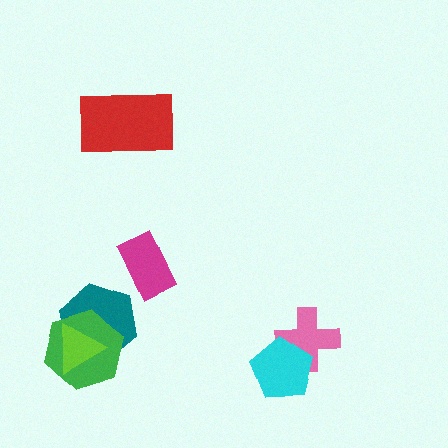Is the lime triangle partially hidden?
No, no other shape covers it.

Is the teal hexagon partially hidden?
Yes, it is partially covered by another shape.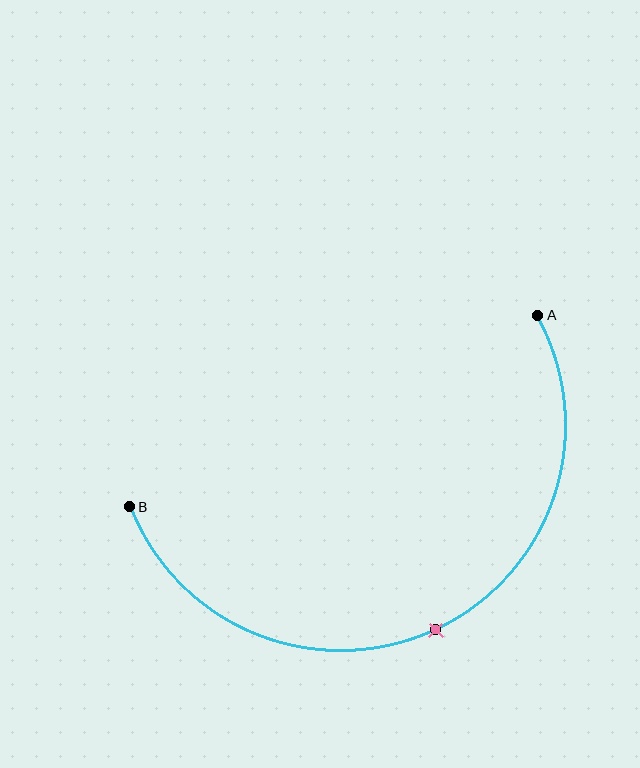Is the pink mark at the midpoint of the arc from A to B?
Yes. The pink mark lies on the arc at equal arc-length from both A and B — it is the arc midpoint.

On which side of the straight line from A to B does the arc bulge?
The arc bulges below the straight line connecting A and B.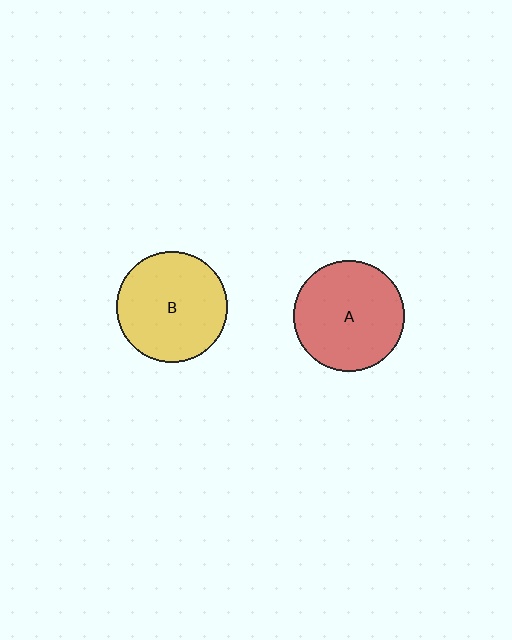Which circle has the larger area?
Circle B (yellow).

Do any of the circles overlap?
No, none of the circles overlap.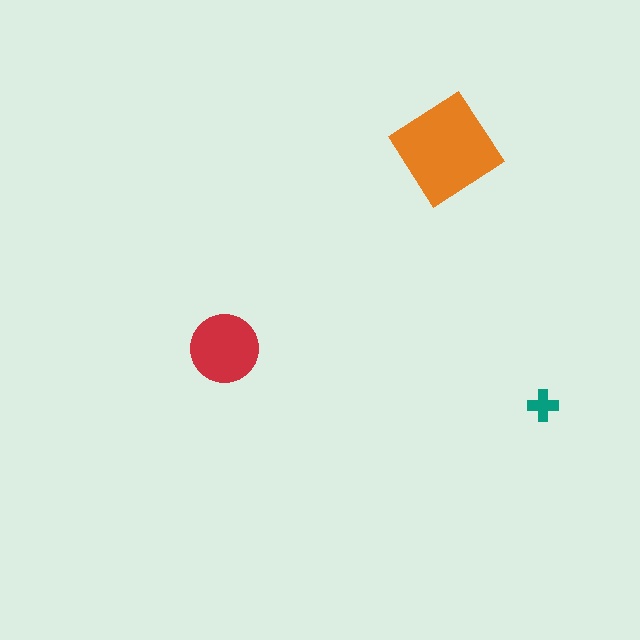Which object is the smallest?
The teal cross.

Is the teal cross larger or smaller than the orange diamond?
Smaller.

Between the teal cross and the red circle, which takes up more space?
The red circle.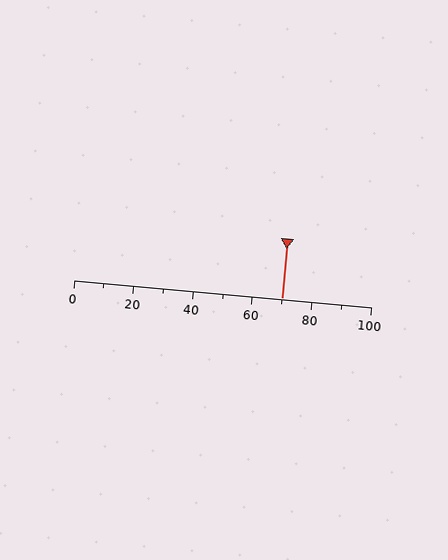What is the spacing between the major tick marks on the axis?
The major ticks are spaced 20 apart.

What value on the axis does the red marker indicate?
The marker indicates approximately 70.